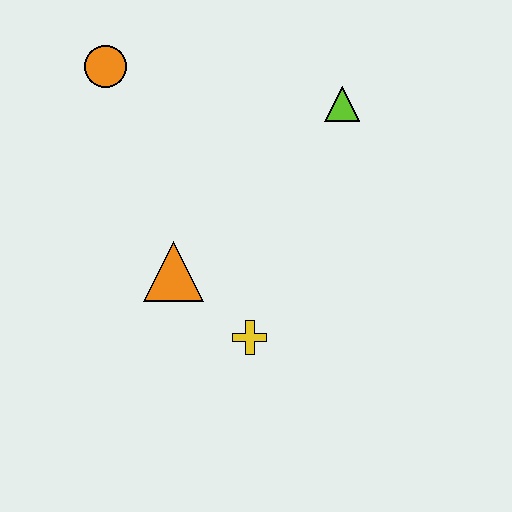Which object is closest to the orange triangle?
The yellow cross is closest to the orange triangle.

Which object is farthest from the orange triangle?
The lime triangle is farthest from the orange triangle.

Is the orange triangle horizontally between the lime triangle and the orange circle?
Yes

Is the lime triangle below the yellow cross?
No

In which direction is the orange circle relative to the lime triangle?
The orange circle is to the left of the lime triangle.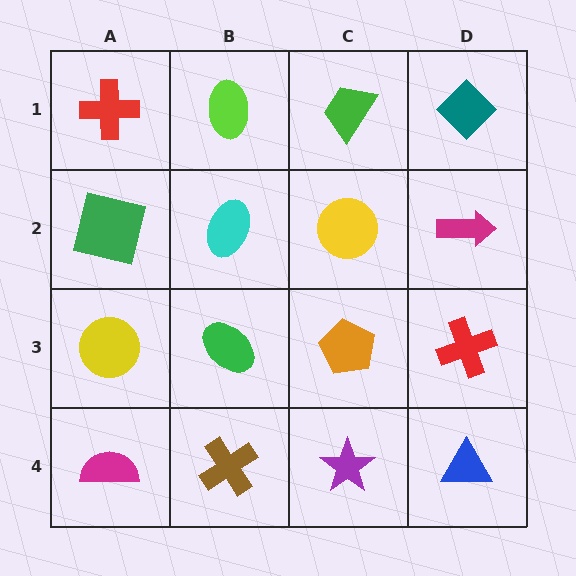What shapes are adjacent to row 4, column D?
A red cross (row 3, column D), a purple star (row 4, column C).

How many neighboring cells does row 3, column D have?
3.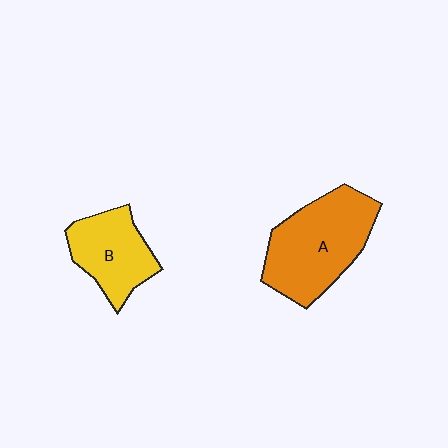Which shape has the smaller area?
Shape B (yellow).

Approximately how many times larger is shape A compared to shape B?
Approximately 1.5 times.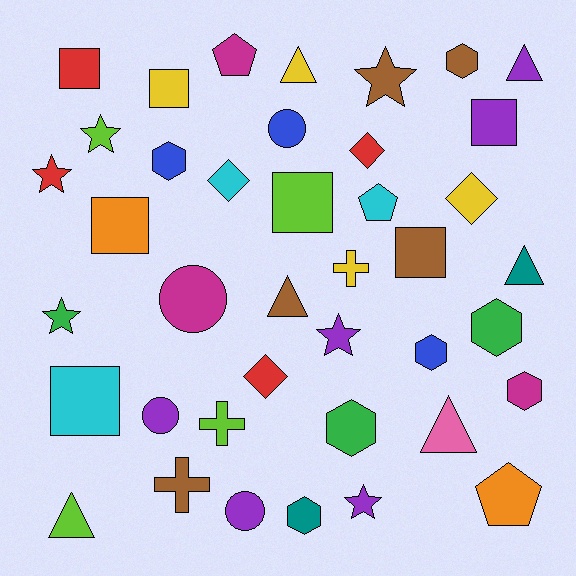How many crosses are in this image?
There are 3 crosses.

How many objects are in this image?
There are 40 objects.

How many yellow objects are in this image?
There are 4 yellow objects.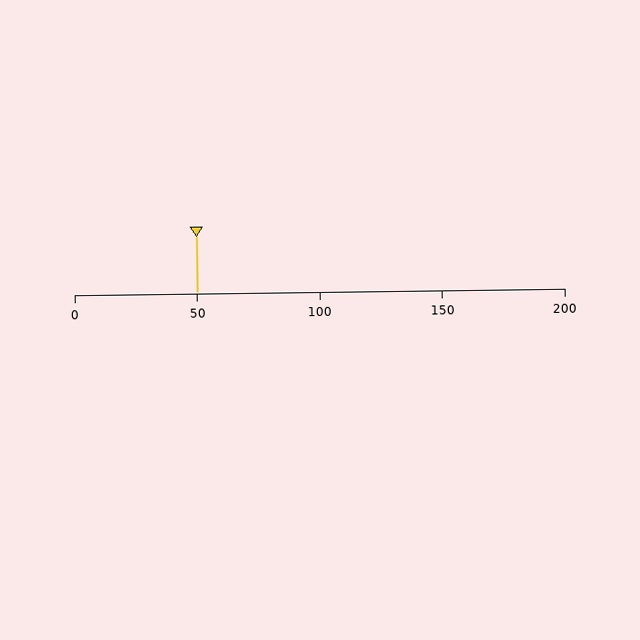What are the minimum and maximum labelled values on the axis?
The axis runs from 0 to 200.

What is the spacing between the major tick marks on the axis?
The major ticks are spaced 50 apart.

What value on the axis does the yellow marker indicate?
The marker indicates approximately 50.